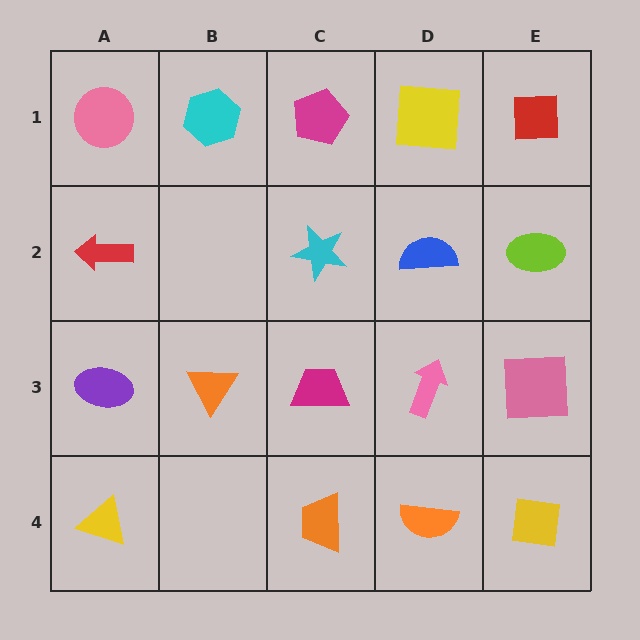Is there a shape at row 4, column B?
No, that cell is empty.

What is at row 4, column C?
An orange trapezoid.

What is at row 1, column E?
A red square.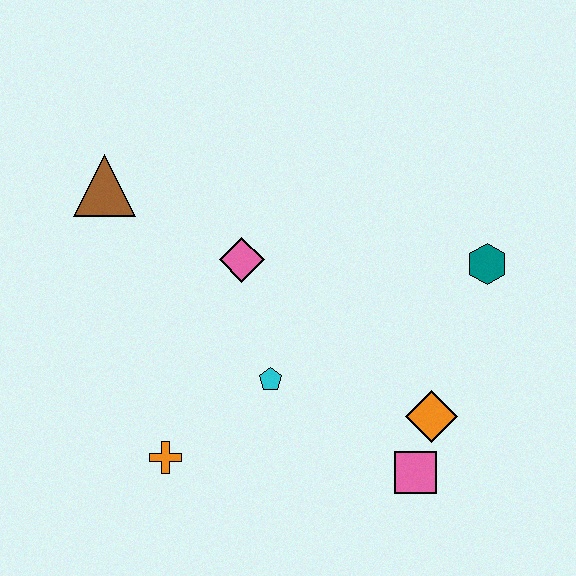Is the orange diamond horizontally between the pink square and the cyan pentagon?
No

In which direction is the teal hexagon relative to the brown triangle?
The teal hexagon is to the right of the brown triangle.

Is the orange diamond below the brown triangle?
Yes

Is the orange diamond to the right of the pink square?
Yes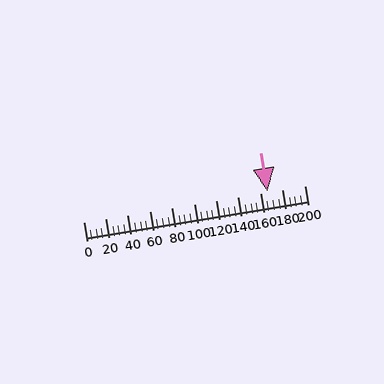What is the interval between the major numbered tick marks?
The major tick marks are spaced 20 units apart.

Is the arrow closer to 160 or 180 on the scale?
The arrow is closer to 160.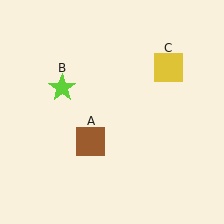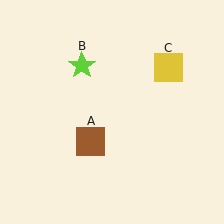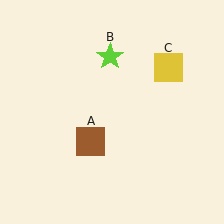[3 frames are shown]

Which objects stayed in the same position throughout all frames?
Brown square (object A) and yellow square (object C) remained stationary.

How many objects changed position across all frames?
1 object changed position: lime star (object B).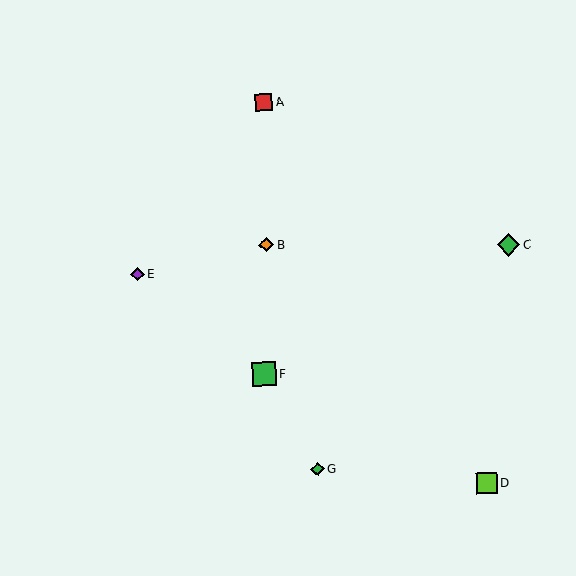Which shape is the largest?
The green square (labeled F) is the largest.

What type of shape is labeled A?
Shape A is a red square.